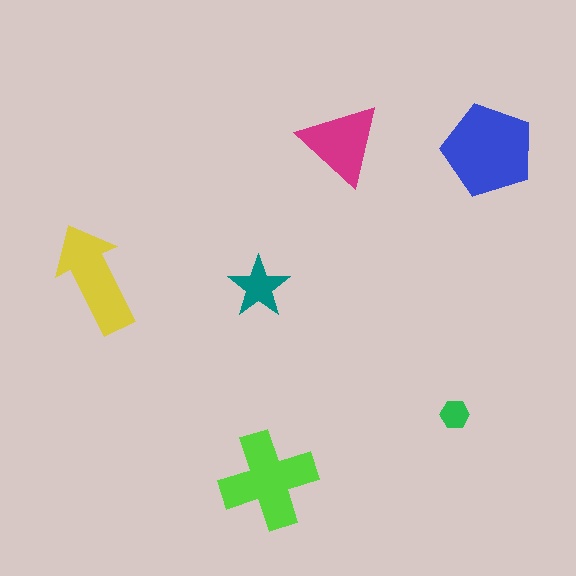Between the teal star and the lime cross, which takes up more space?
The lime cross.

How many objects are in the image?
There are 6 objects in the image.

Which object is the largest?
The blue pentagon.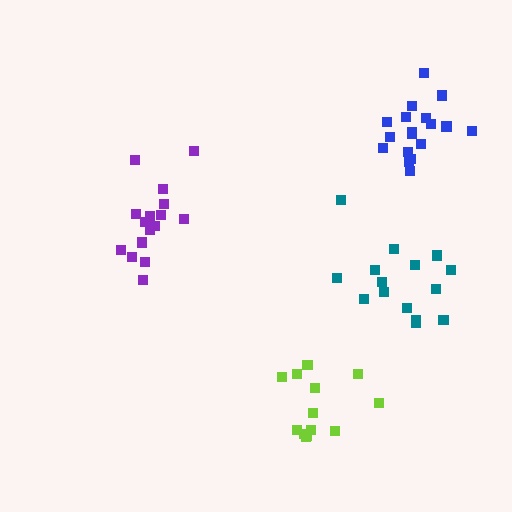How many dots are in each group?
Group 1: 15 dots, Group 2: 16 dots, Group 3: 13 dots, Group 4: 18 dots (62 total).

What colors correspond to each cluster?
The clusters are colored: teal, purple, lime, blue.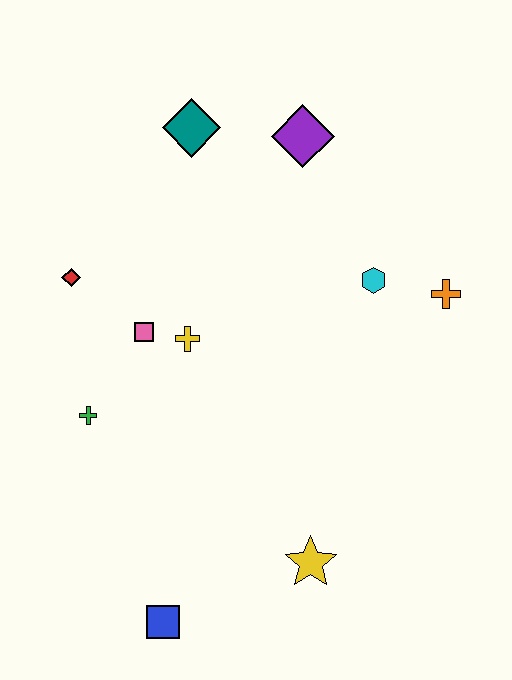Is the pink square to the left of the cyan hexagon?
Yes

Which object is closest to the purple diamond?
The teal diamond is closest to the purple diamond.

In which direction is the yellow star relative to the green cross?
The yellow star is to the right of the green cross.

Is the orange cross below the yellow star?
No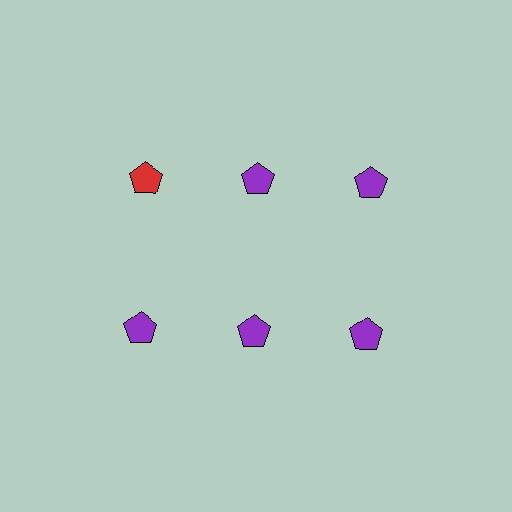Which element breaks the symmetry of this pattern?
The red pentagon in the top row, leftmost column breaks the symmetry. All other shapes are purple pentagons.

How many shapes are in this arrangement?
There are 6 shapes arranged in a grid pattern.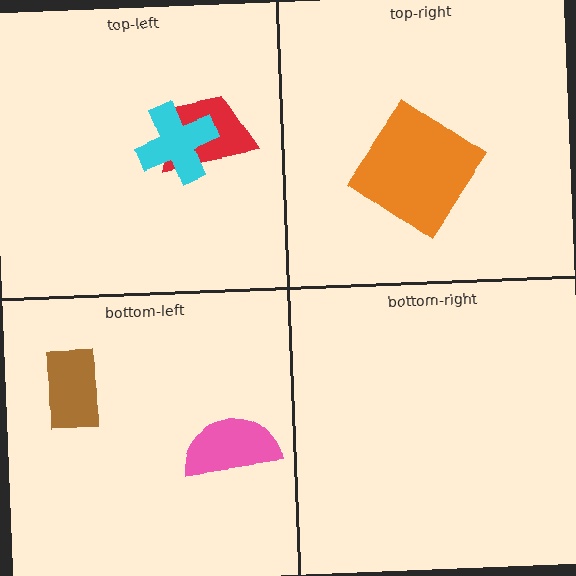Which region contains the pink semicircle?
The bottom-left region.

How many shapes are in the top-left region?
2.